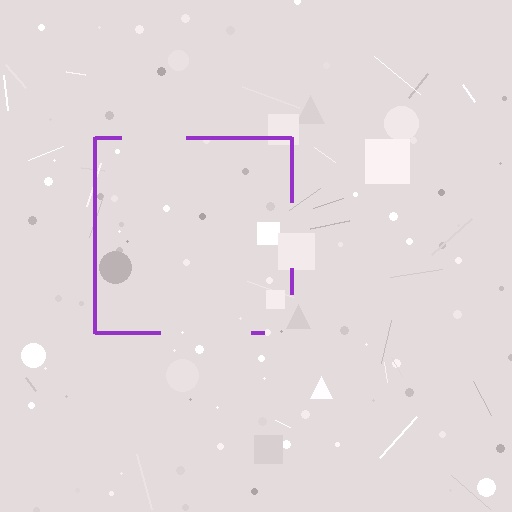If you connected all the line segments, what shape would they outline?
They would outline a square.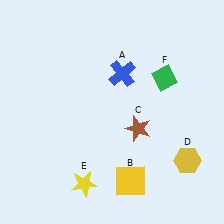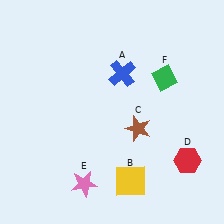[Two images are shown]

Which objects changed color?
D changed from yellow to red. E changed from yellow to pink.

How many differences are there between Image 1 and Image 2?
There are 2 differences between the two images.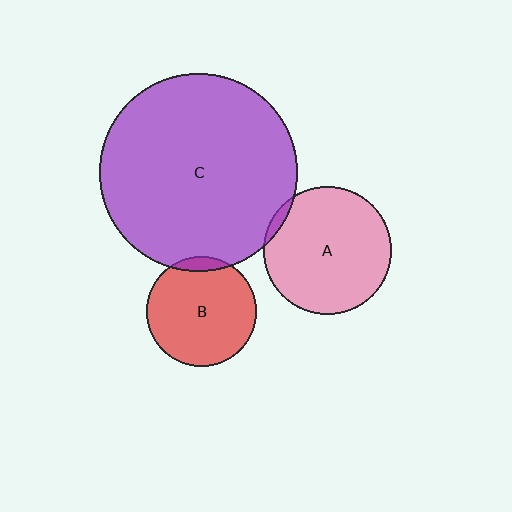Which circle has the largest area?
Circle C (purple).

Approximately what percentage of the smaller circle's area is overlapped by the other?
Approximately 5%.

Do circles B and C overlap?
Yes.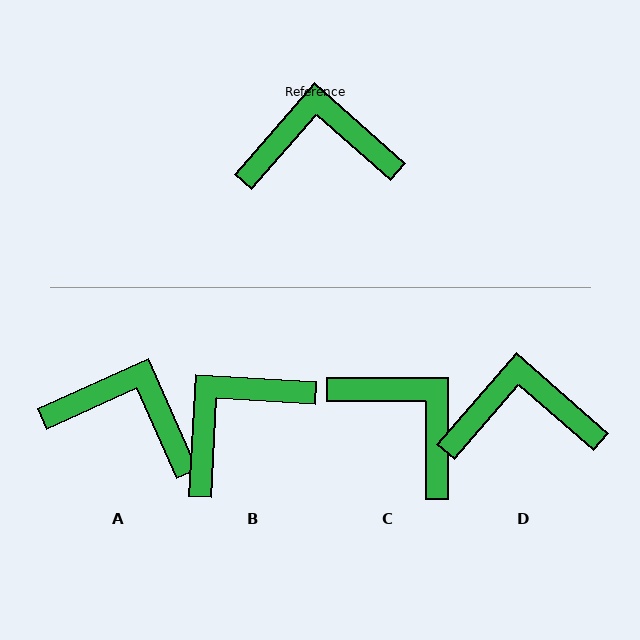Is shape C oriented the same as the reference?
No, it is off by about 49 degrees.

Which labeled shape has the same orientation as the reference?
D.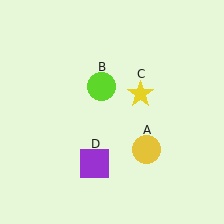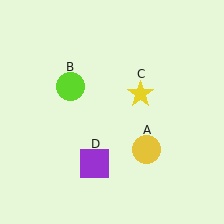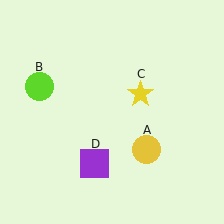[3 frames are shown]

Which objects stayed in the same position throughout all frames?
Yellow circle (object A) and yellow star (object C) and purple square (object D) remained stationary.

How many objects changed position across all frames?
1 object changed position: lime circle (object B).